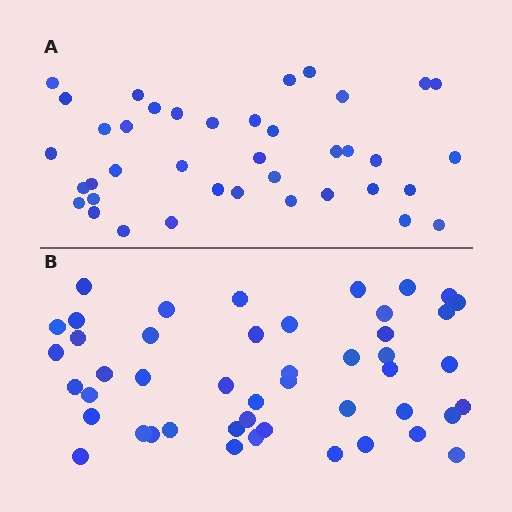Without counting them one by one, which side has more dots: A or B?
Region B (the bottom region) has more dots.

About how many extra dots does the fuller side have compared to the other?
Region B has roughly 8 or so more dots than region A.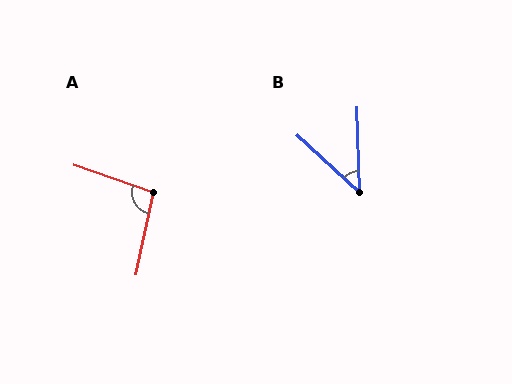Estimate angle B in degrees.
Approximately 45 degrees.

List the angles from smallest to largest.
B (45°), A (97°).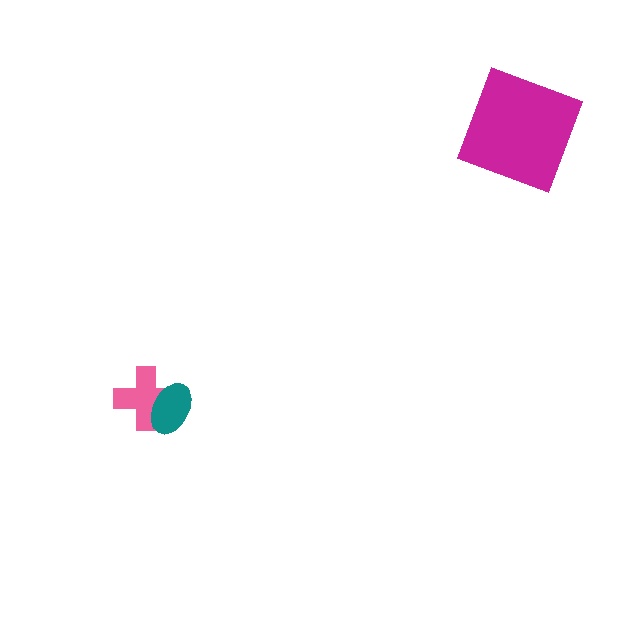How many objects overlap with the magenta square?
0 objects overlap with the magenta square.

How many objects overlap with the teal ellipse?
1 object overlaps with the teal ellipse.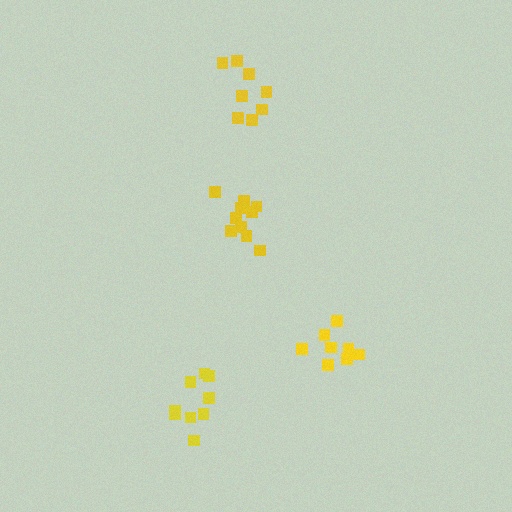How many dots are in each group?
Group 1: 8 dots, Group 2: 10 dots, Group 3: 9 dots, Group 4: 8 dots (35 total).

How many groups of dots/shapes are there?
There are 4 groups.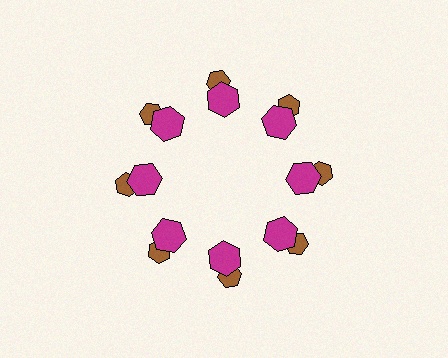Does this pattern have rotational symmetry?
Yes, this pattern has 8-fold rotational symmetry. It looks the same after rotating 45 degrees around the center.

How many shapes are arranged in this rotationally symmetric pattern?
There are 16 shapes, arranged in 8 groups of 2.